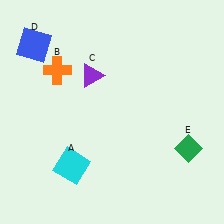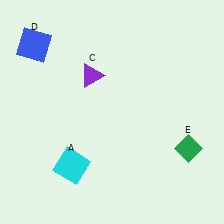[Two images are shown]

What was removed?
The orange cross (B) was removed in Image 2.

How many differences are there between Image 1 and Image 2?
There is 1 difference between the two images.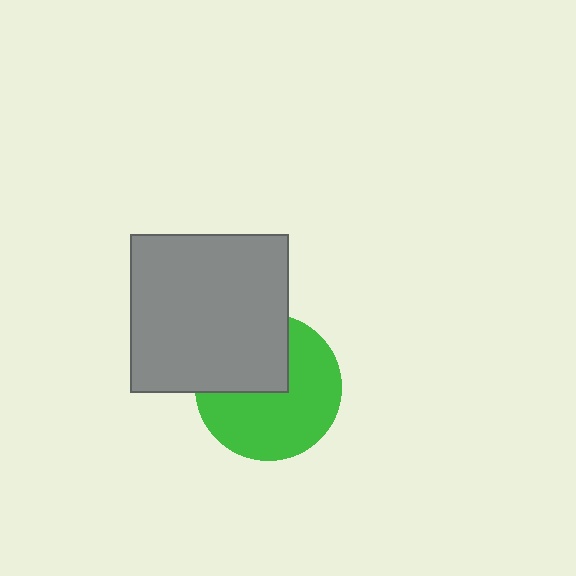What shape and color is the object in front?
The object in front is a gray square.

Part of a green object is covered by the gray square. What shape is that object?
It is a circle.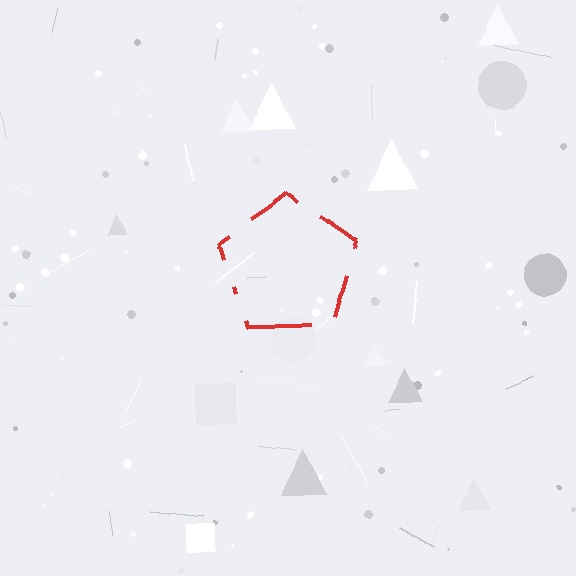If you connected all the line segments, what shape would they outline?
They would outline a pentagon.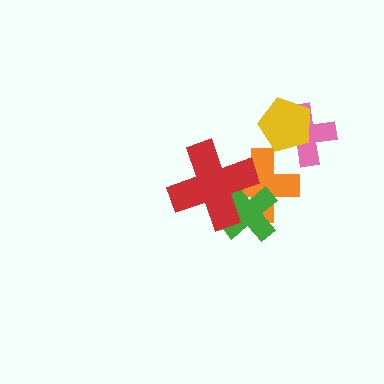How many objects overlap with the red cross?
2 objects overlap with the red cross.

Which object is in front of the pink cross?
The yellow pentagon is in front of the pink cross.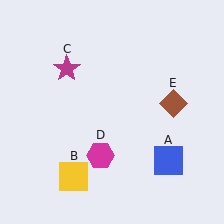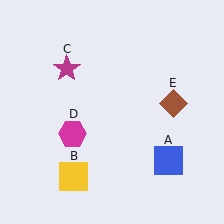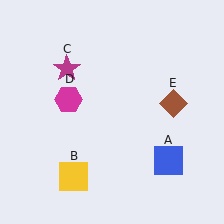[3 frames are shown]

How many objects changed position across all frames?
1 object changed position: magenta hexagon (object D).